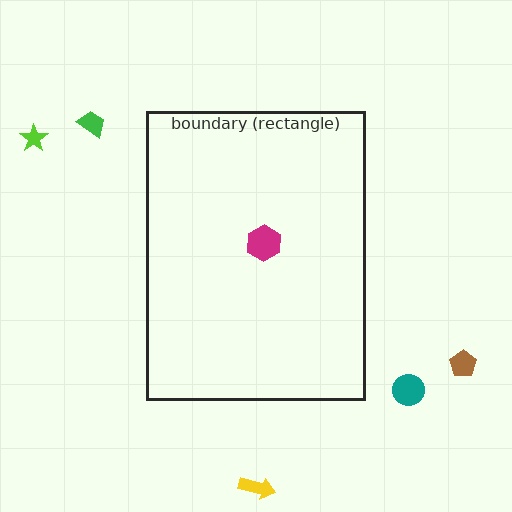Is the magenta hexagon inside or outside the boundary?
Inside.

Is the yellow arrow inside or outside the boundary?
Outside.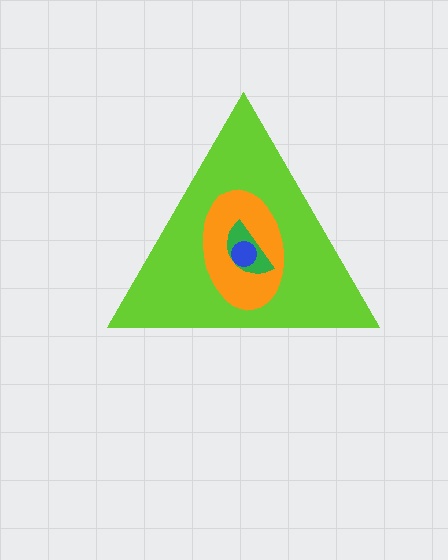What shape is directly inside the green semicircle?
The blue circle.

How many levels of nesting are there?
4.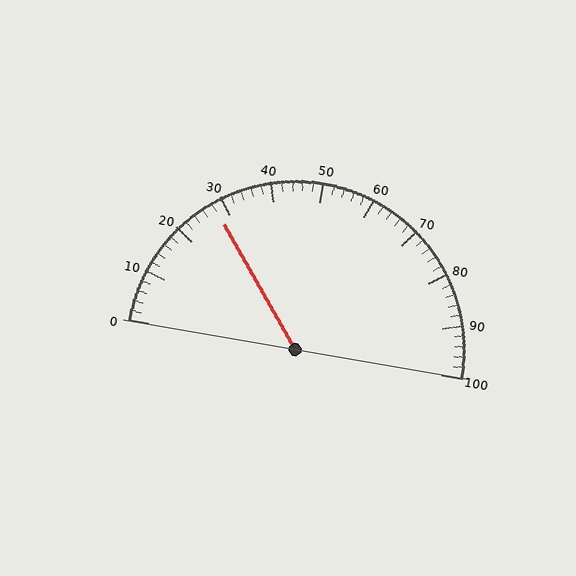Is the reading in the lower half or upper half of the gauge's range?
The reading is in the lower half of the range (0 to 100).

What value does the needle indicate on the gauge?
The needle indicates approximately 28.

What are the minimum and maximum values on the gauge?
The gauge ranges from 0 to 100.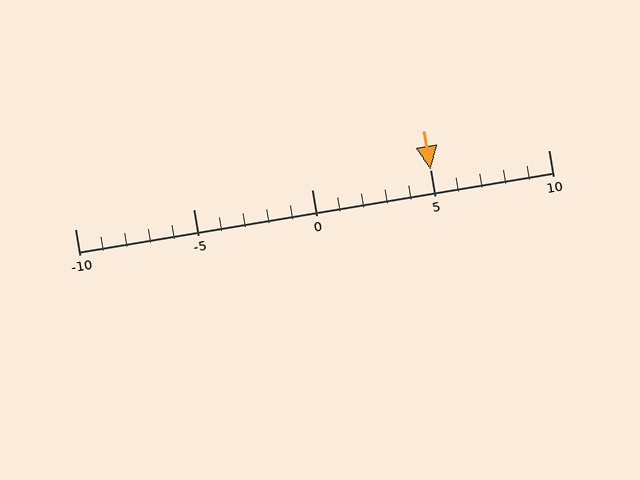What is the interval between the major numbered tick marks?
The major tick marks are spaced 5 units apart.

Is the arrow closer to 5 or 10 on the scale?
The arrow is closer to 5.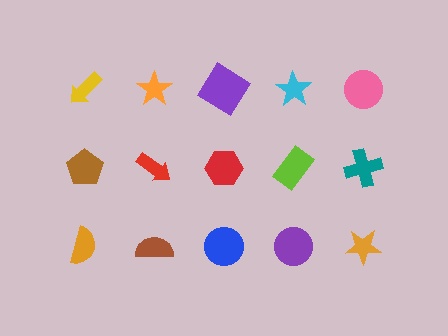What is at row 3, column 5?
An orange star.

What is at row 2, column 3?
A red hexagon.